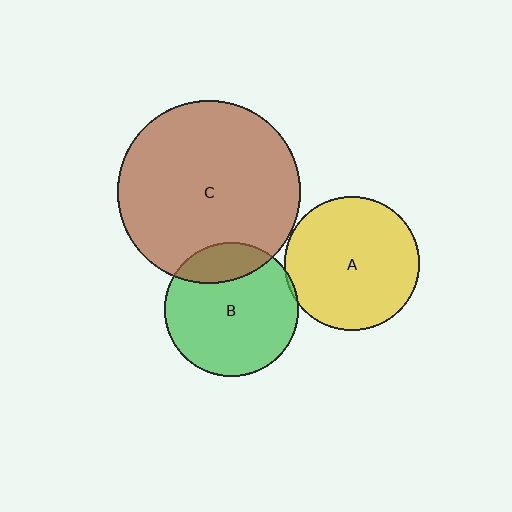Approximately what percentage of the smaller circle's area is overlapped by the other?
Approximately 20%.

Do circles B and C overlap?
Yes.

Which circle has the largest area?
Circle C (brown).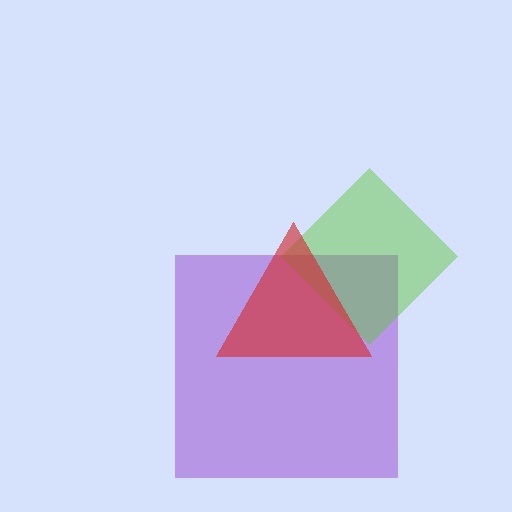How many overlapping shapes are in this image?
There are 3 overlapping shapes in the image.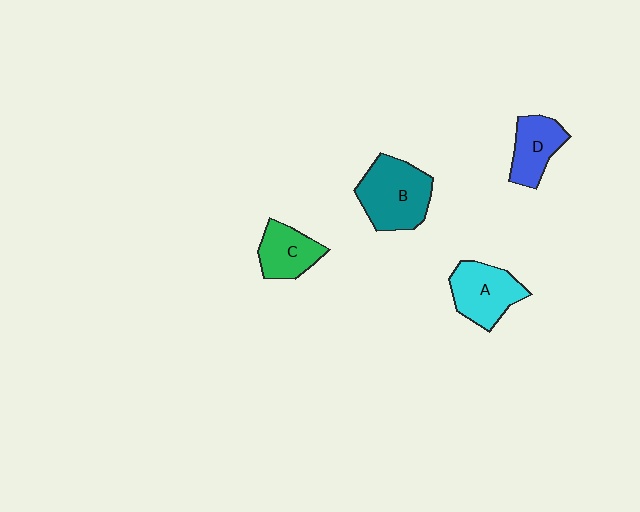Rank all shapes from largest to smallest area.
From largest to smallest: B (teal), A (cyan), D (blue), C (green).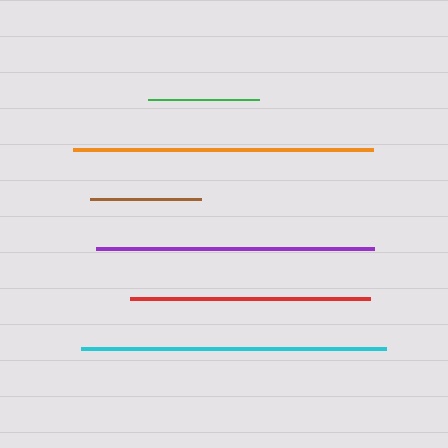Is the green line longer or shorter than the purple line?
The purple line is longer than the green line.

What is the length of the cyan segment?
The cyan segment is approximately 305 pixels long.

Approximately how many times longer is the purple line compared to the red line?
The purple line is approximately 1.2 times the length of the red line.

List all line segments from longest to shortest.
From longest to shortest: cyan, orange, purple, red, green, brown.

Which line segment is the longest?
The cyan line is the longest at approximately 305 pixels.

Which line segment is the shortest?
The brown line is the shortest at approximately 111 pixels.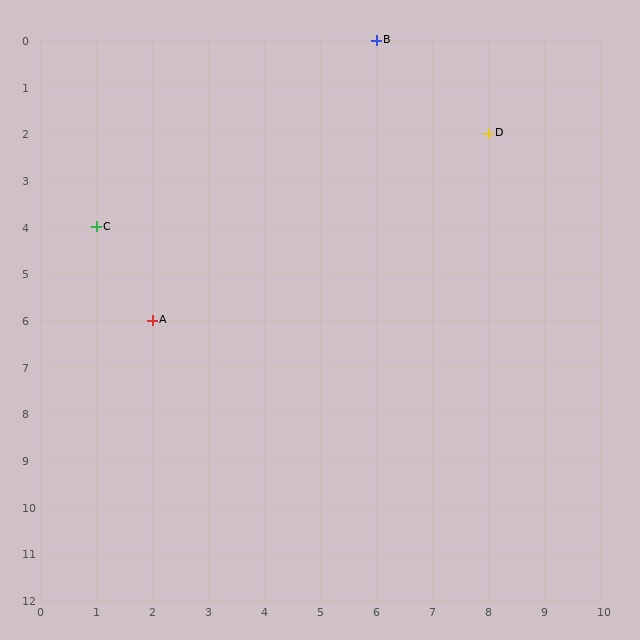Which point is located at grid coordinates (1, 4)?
Point C is at (1, 4).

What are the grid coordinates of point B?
Point B is at grid coordinates (6, 0).